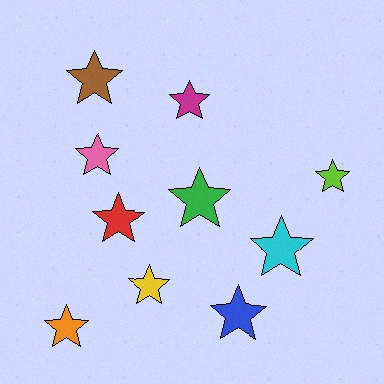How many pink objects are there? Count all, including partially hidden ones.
There is 1 pink object.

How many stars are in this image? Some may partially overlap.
There are 10 stars.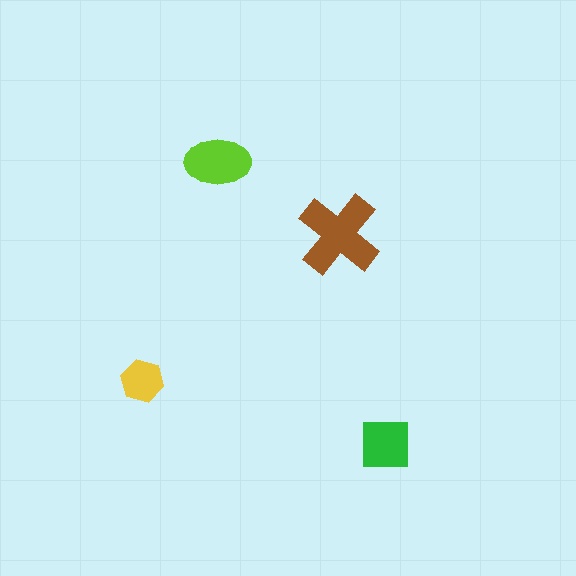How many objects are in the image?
There are 4 objects in the image.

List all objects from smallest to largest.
The yellow hexagon, the green square, the lime ellipse, the brown cross.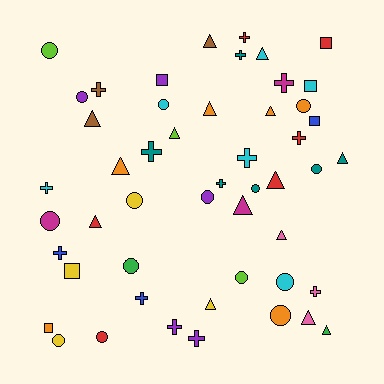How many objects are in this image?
There are 50 objects.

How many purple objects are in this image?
There are 5 purple objects.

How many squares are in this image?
There are 6 squares.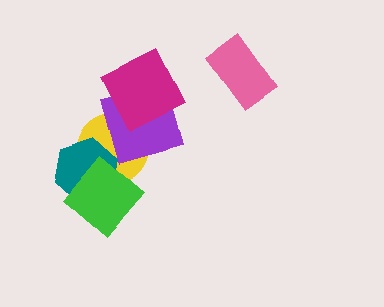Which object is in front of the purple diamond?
The magenta diamond is in front of the purple diamond.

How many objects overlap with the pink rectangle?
0 objects overlap with the pink rectangle.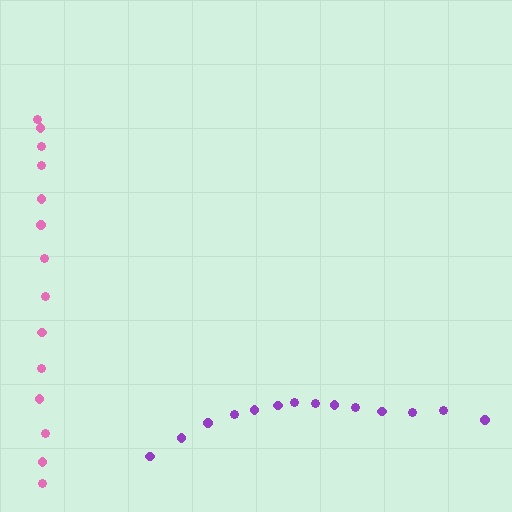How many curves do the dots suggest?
There are 2 distinct paths.